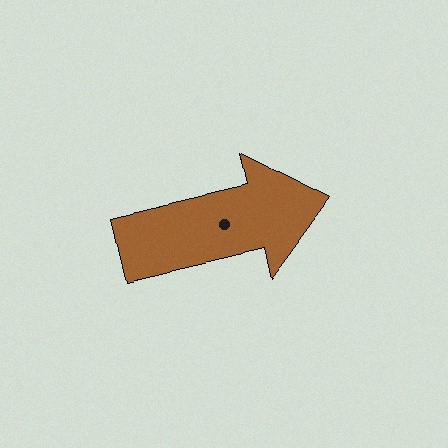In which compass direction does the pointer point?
East.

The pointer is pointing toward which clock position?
Roughly 3 o'clock.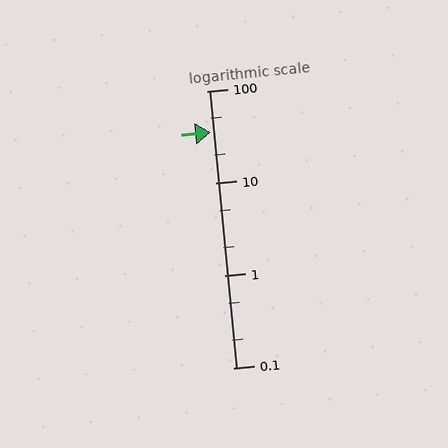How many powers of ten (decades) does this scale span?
The scale spans 3 decades, from 0.1 to 100.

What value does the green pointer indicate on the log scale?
The pointer indicates approximately 36.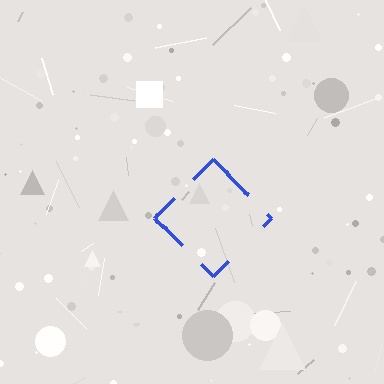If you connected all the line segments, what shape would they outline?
They would outline a diamond.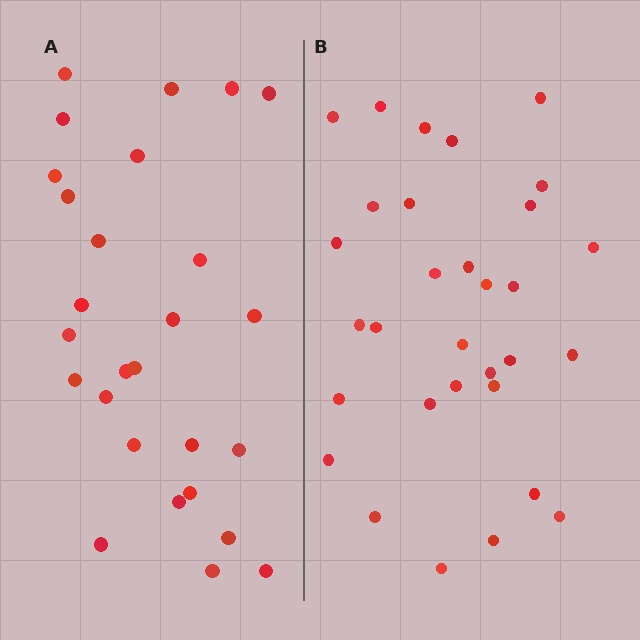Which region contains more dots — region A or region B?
Region B (the right region) has more dots.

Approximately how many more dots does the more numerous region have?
Region B has about 4 more dots than region A.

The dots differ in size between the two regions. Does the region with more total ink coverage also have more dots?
No. Region A has more total ink coverage because its dots are larger, but region B actually contains more individual dots. Total area can be misleading — the number of items is what matters here.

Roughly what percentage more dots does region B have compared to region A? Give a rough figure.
About 15% more.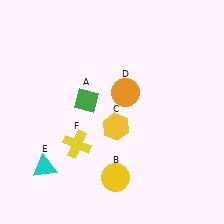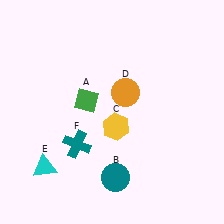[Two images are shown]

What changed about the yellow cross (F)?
In Image 1, F is yellow. In Image 2, it changed to teal.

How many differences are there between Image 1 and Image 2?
There are 2 differences between the two images.